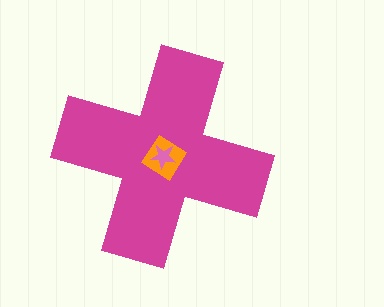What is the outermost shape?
The magenta cross.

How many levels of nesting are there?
3.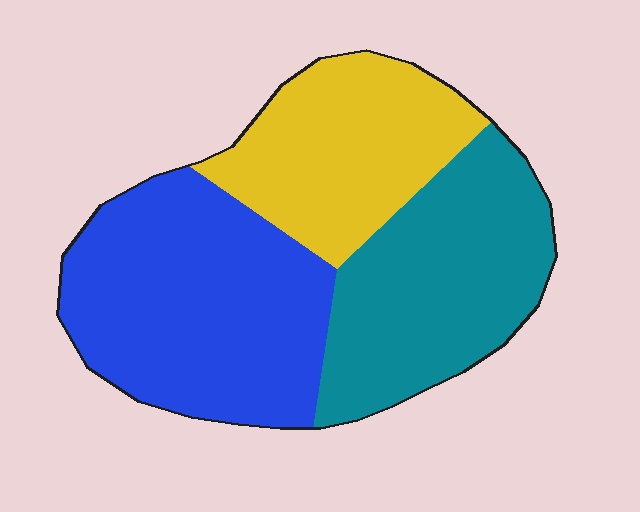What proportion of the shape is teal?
Teal takes up about one third (1/3) of the shape.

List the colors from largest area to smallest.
From largest to smallest: blue, teal, yellow.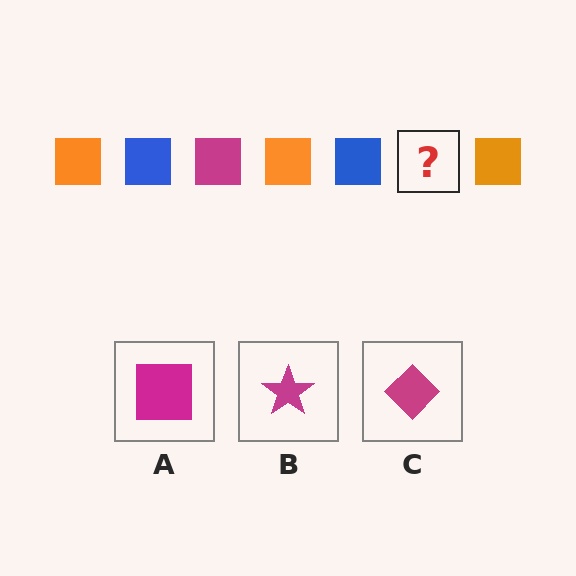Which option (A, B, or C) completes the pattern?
A.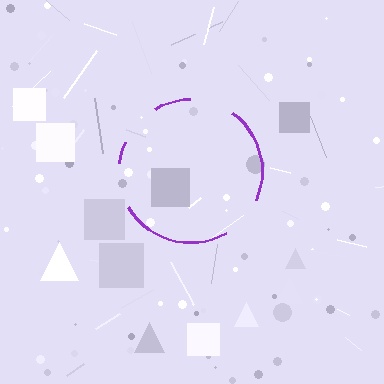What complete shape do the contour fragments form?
The contour fragments form a circle.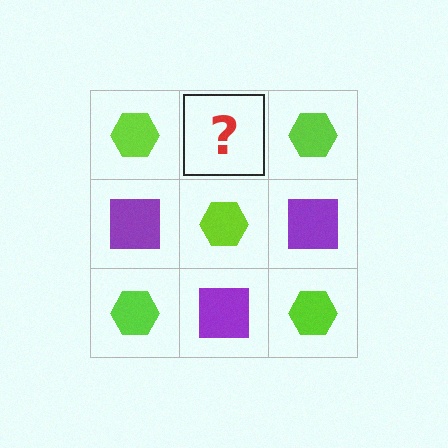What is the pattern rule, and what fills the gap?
The rule is that it alternates lime hexagon and purple square in a checkerboard pattern. The gap should be filled with a purple square.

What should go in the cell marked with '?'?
The missing cell should contain a purple square.